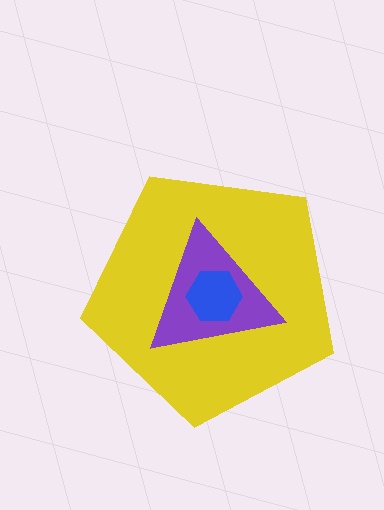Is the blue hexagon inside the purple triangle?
Yes.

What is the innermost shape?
The blue hexagon.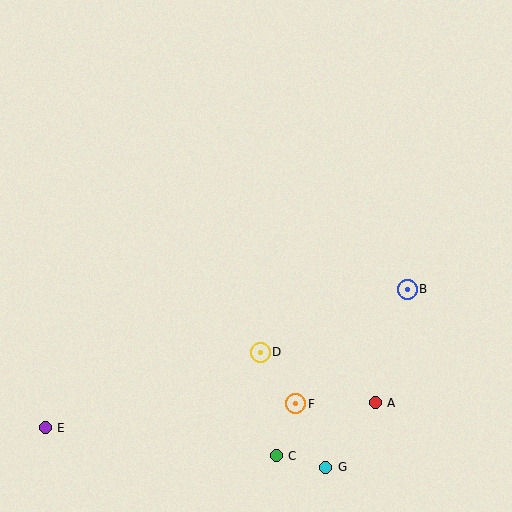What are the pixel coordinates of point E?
Point E is at (45, 428).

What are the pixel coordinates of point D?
Point D is at (260, 352).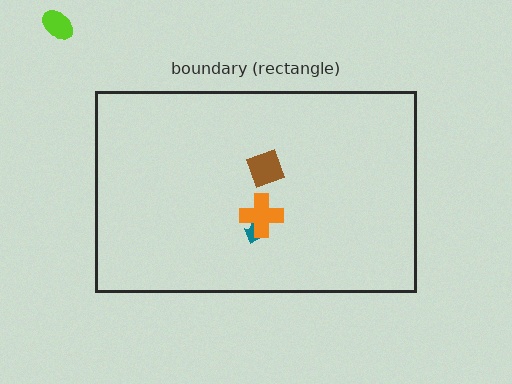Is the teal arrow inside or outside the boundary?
Inside.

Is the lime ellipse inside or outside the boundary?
Outside.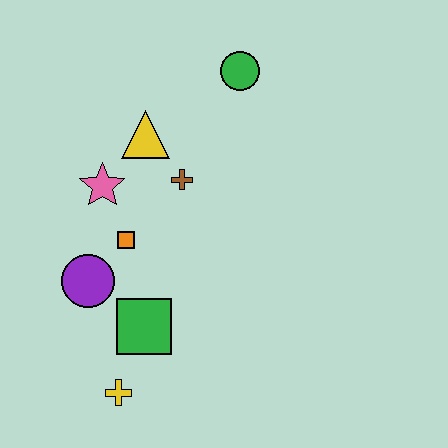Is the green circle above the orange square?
Yes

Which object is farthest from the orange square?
The green circle is farthest from the orange square.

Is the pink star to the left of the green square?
Yes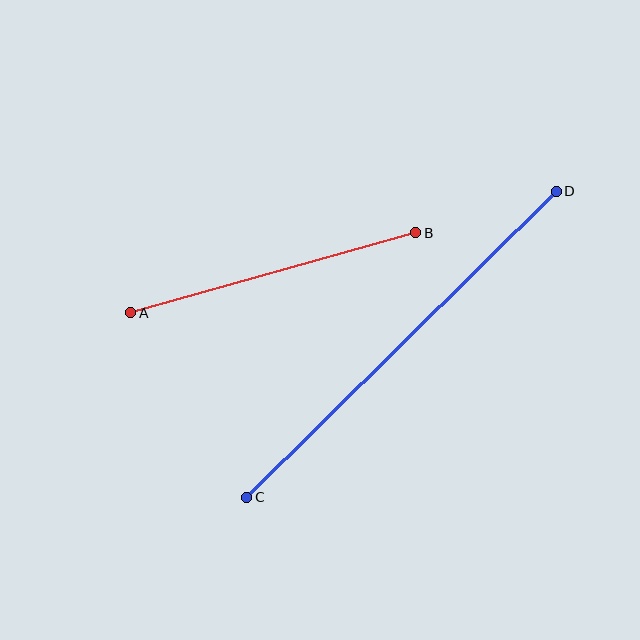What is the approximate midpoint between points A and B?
The midpoint is at approximately (273, 273) pixels.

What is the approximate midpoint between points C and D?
The midpoint is at approximately (401, 344) pixels.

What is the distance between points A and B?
The distance is approximately 296 pixels.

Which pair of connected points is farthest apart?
Points C and D are farthest apart.